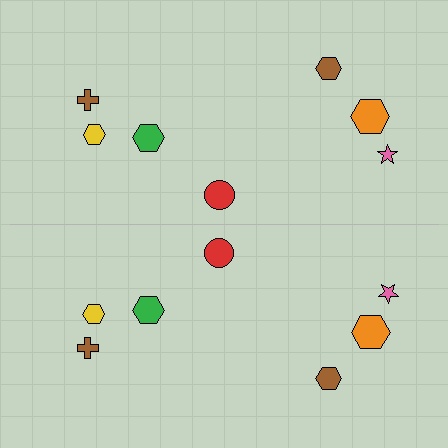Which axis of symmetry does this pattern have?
The pattern has a horizontal axis of symmetry running through the center of the image.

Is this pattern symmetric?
Yes, this pattern has bilateral (reflection) symmetry.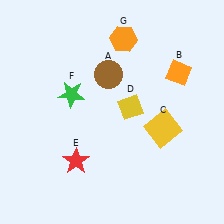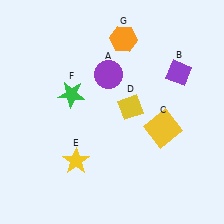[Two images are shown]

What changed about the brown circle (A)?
In Image 1, A is brown. In Image 2, it changed to purple.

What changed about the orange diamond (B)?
In Image 1, B is orange. In Image 2, it changed to purple.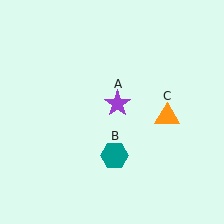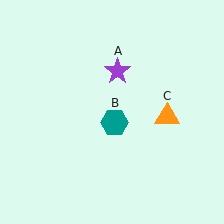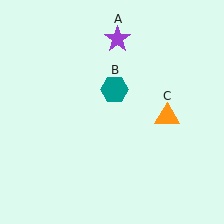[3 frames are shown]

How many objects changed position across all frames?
2 objects changed position: purple star (object A), teal hexagon (object B).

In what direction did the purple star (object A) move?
The purple star (object A) moved up.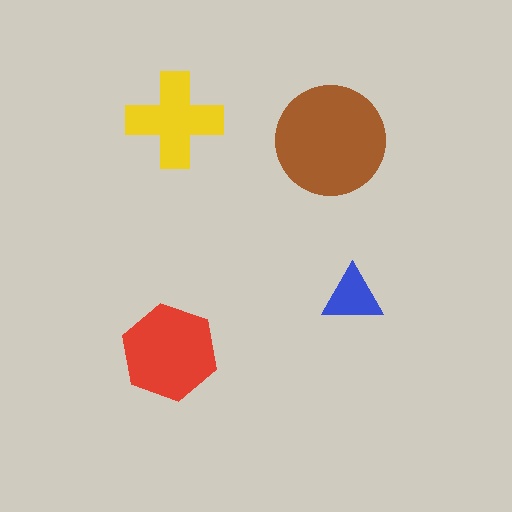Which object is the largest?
The brown circle.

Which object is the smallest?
The blue triangle.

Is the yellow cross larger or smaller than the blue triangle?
Larger.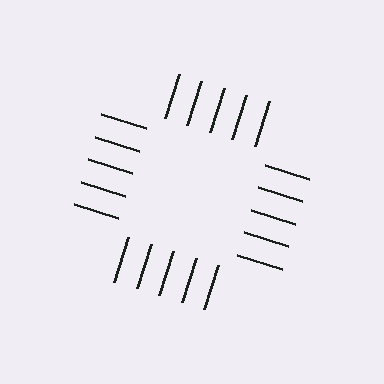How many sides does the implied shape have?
4 sides — the line-ends trace a square.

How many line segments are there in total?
20 — 5 along each of the 4 edges.